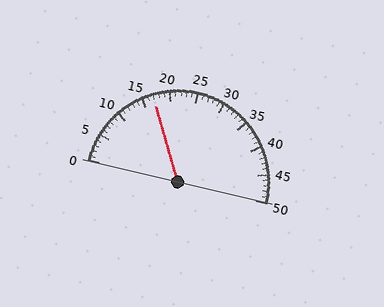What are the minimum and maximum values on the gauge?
The gauge ranges from 0 to 50.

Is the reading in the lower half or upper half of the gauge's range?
The reading is in the lower half of the range (0 to 50).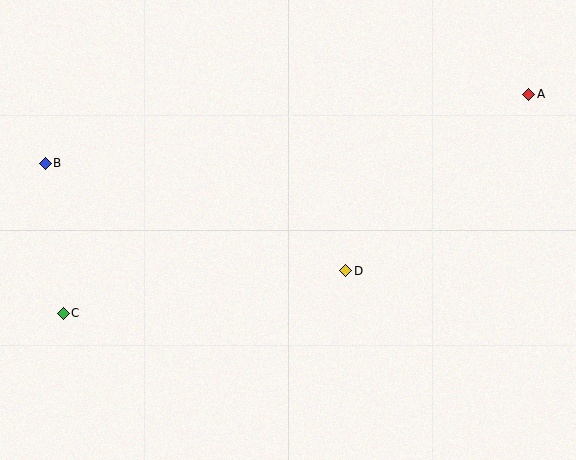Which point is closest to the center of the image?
Point D at (345, 271) is closest to the center.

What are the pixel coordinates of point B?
Point B is at (45, 163).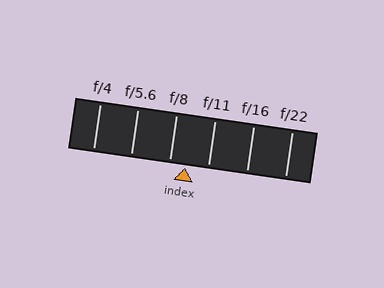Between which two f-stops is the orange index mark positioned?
The index mark is between f/8 and f/11.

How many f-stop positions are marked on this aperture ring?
There are 6 f-stop positions marked.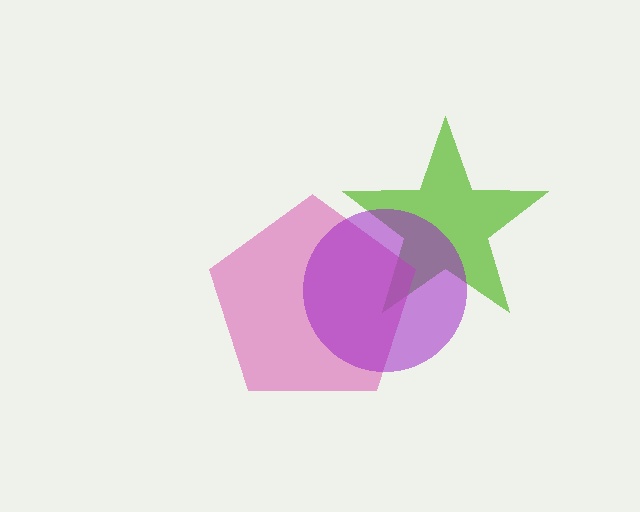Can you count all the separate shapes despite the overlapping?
Yes, there are 3 separate shapes.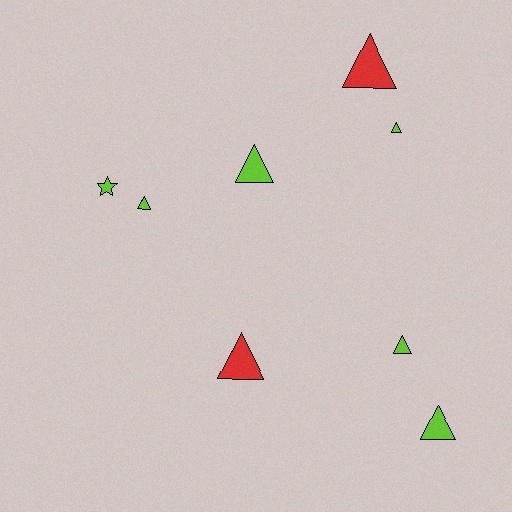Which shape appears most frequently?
Triangle, with 7 objects.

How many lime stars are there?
There is 1 lime star.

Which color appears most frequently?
Lime, with 6 objects.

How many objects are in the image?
There are 8 objects.